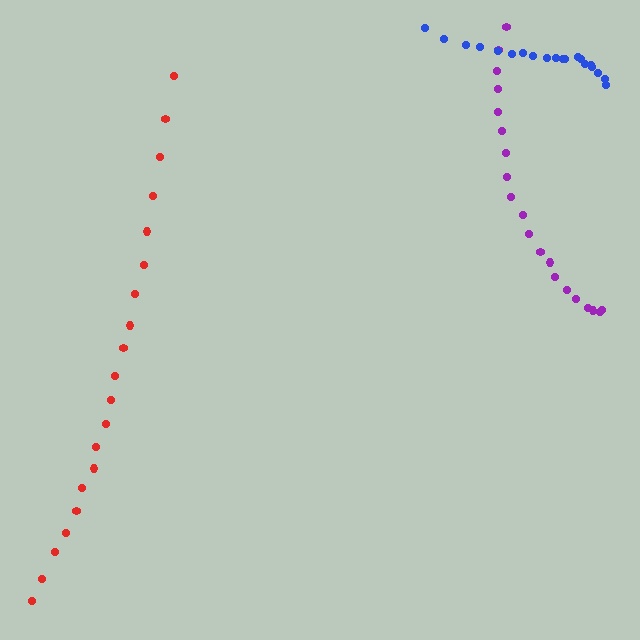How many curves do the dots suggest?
There are 3 distinct paths.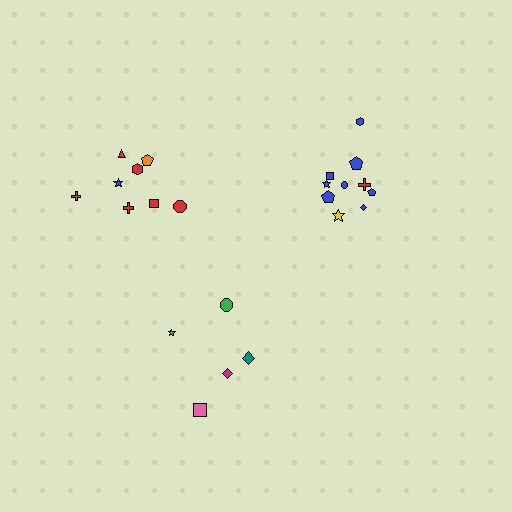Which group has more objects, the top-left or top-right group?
The top-right group.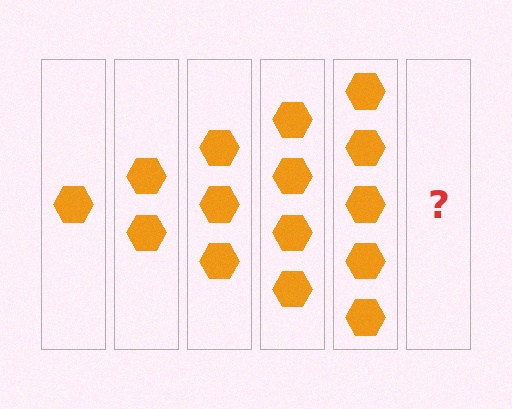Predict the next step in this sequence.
The next step is 6 hexagons.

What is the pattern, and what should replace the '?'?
The pattern is that each step adds one more hexagon. The '?' should be 6 hexagons.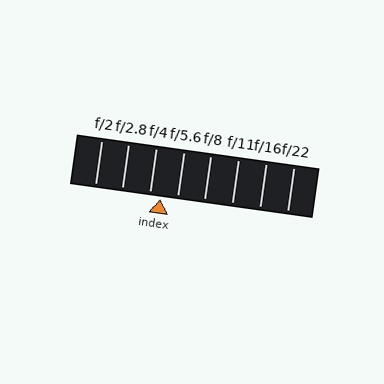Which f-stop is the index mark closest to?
The index mark is closest to f/4.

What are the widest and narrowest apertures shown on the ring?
The widest aperture shown is f/2 and the narrowest is f/22.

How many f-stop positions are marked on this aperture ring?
There are 8 f-stop positions marked.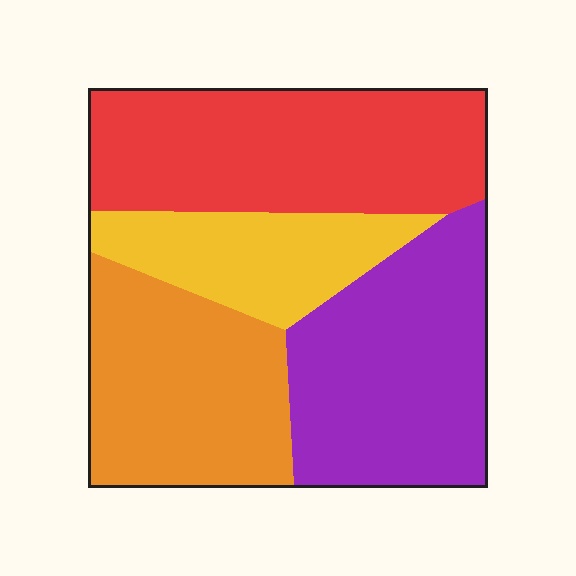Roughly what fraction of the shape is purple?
Purple takes up between a sixth and a third of the shape.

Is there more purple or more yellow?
Purple.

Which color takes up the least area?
Yellow, at roughly 15%.